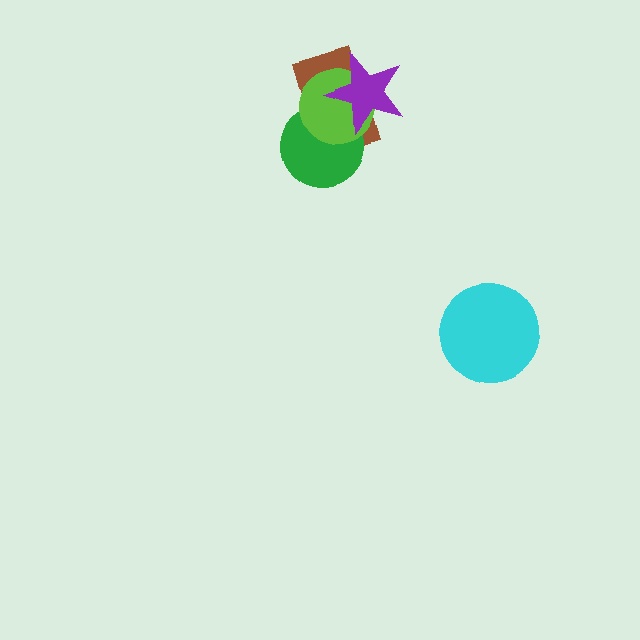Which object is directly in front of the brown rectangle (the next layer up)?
The green circle is directly in front of the brown rectangle.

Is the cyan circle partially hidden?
No, no other shape covers it.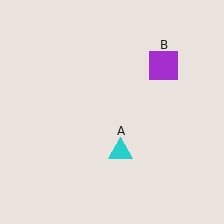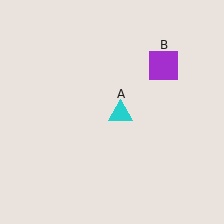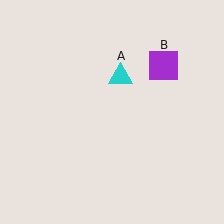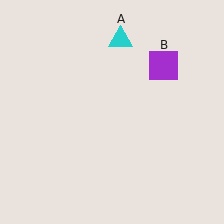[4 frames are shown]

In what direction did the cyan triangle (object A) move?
The cyan triangle (object A) moved up.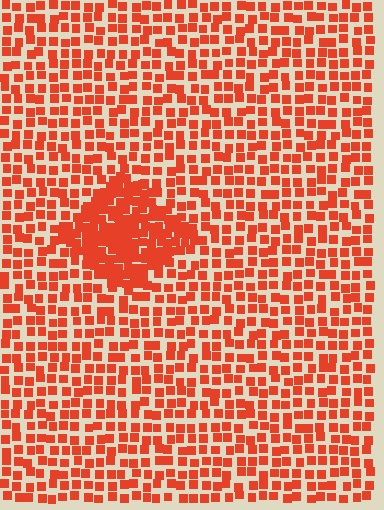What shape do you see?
I see a diamond.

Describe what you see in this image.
The image contains small red elements arranged at two different densities. A diamond-shaped region is visible where the elements are more densely packed than the surrounding area.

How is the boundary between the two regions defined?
The boundary is defined by a change in element density (approximately 2.0x ratio). All elements are the same color, size, and shape.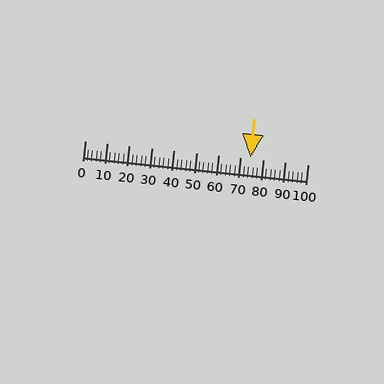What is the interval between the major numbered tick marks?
The major tick marks are spaced 10 units apart.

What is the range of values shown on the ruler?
The ruler shows values from 0 to 100.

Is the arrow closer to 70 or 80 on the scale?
The arrow is closer to 70.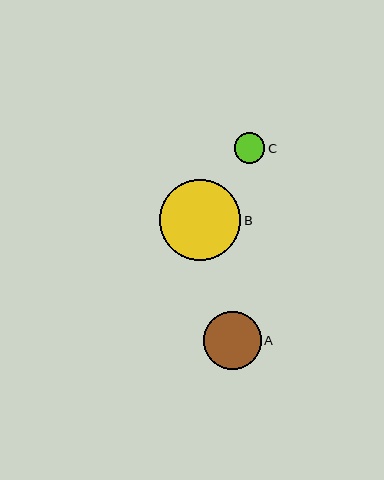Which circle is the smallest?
Circle C is the smallest with a size of approximately 31 pixels.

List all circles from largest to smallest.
From largest to smallest: B, A, C.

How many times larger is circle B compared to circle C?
Circle B is approximately 2.7 times the size of circle C.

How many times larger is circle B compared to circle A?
Circle B is approximately 1.4 times the size of circle A.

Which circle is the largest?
Circle B is the largest with a size of approximately 81 pixels.